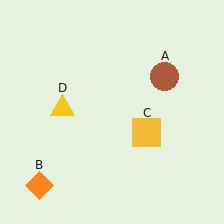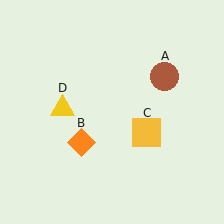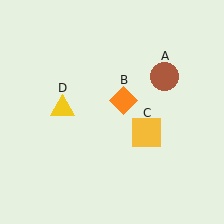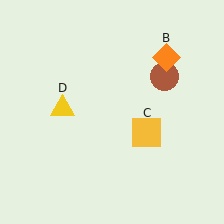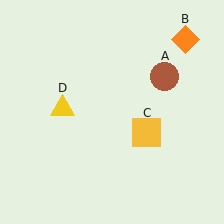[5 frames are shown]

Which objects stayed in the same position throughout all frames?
Brown circle (object A) and yellow square (object C) and yellow triangle (object D) remained stationary.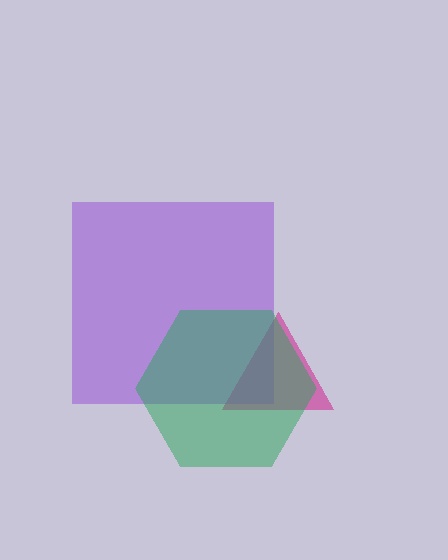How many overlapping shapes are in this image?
There are 3 overlapping shapes in the image.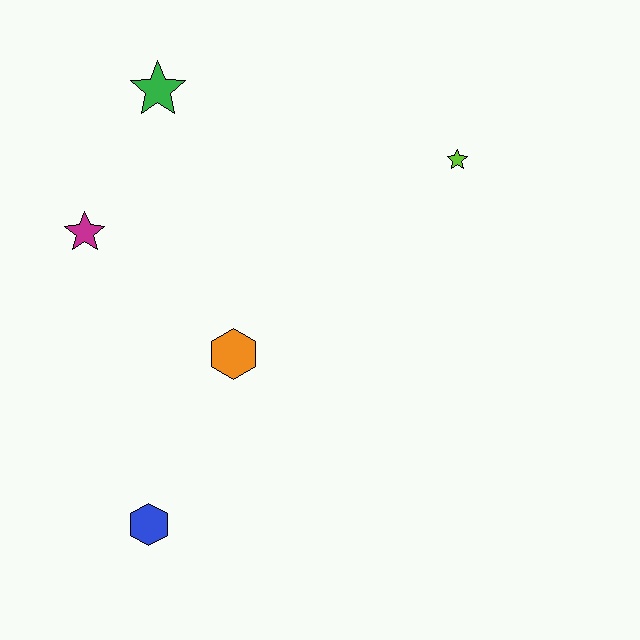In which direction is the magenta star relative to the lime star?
The magenta star is to the left of the lime star.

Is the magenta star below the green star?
Yes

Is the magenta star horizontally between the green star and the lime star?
No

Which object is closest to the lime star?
The orange hexagon is closest to the lime star.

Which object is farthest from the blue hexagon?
The lime star is farthest from the blue hexagon.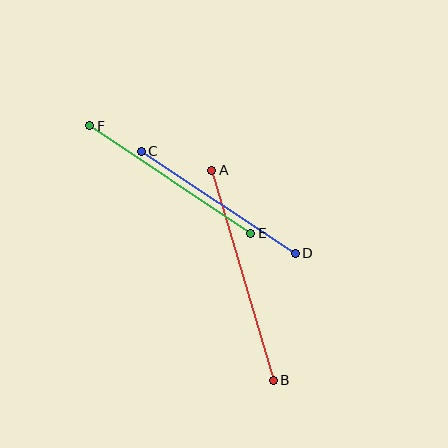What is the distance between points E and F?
The distance is approximately 193 pixels.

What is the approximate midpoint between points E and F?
The midpoint is at approximately (170, 180) pixels.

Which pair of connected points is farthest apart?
Points A and B are farthest apart.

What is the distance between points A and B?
The distance is approximately 219 pixels.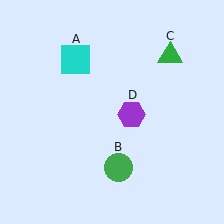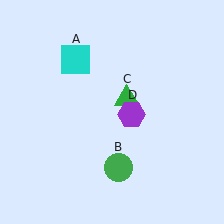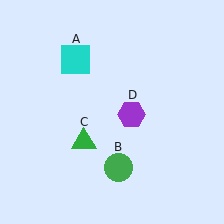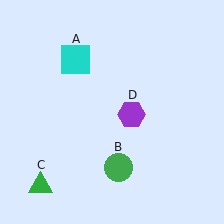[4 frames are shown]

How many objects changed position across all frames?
1 object changed position: green triangle (object C).